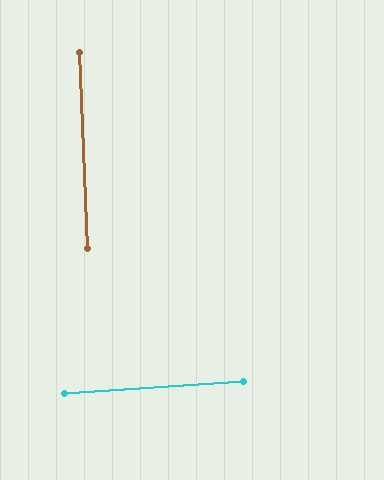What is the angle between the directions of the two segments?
Approximately 88 degrees.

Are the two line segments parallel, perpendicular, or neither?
Perpendicular — they meet at approximately 88°.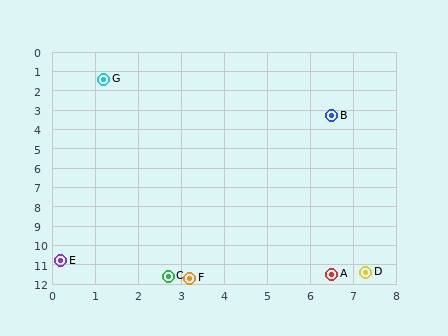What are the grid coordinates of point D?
Point D is at approximately (7.3, 11.4).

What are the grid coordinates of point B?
Point B is at approximately (6.5, 3.3).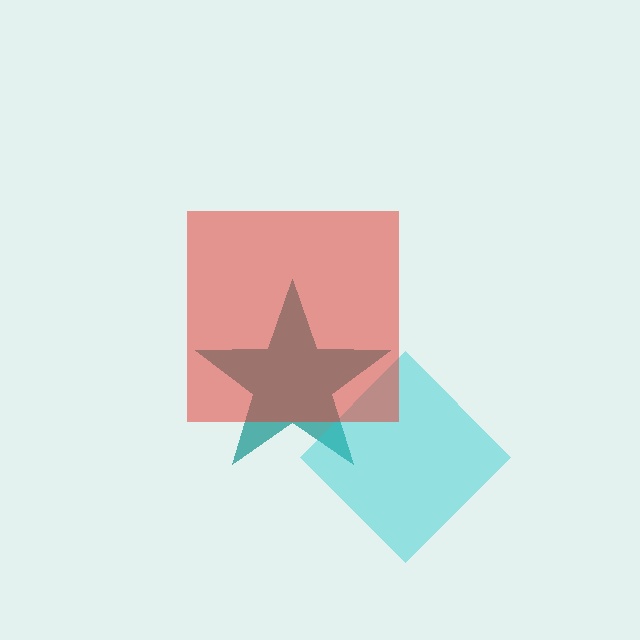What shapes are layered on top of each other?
The layered shapes are: a teal star, a cyan diamond, a red square.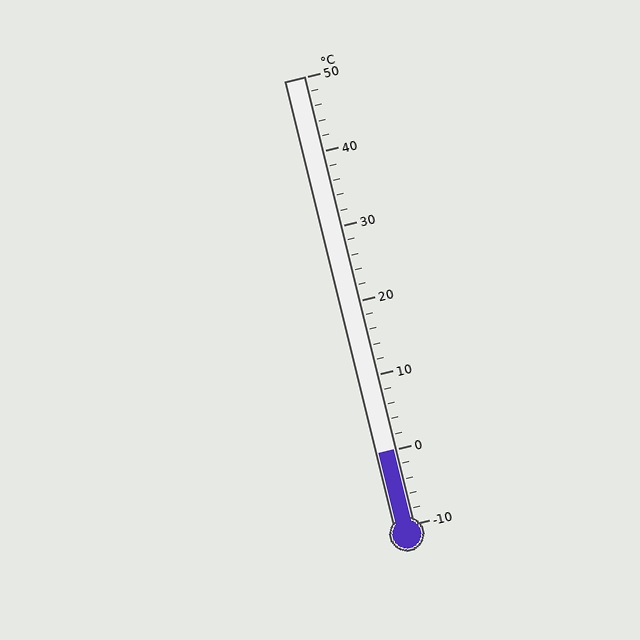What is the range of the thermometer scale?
The thermometer scale ranges from -10°C to 50°C.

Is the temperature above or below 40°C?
The temperature is below 40°C.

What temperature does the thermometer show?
The thermometer shows approximately 0°C.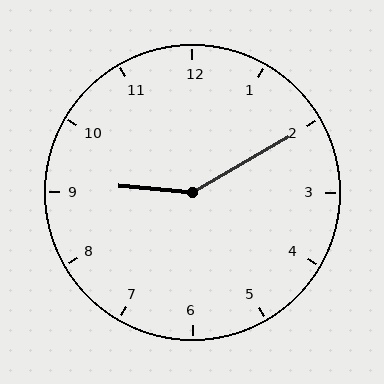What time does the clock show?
9:10.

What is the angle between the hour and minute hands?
Approximately 145 degrees.